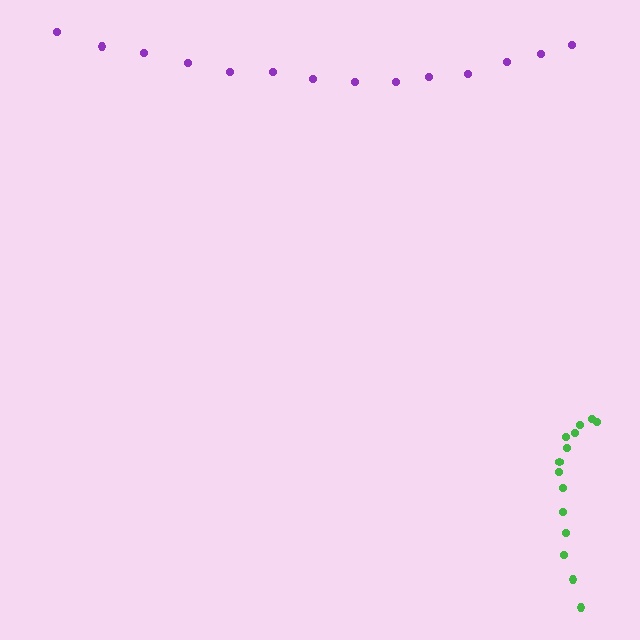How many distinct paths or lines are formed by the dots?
There are 2 distinct paths.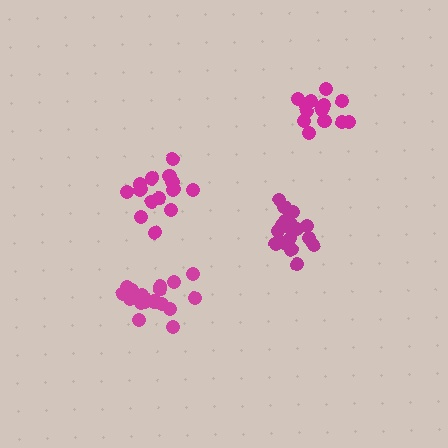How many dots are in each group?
Group 1: 17 dots, Group 2: 13 dots, Group 3: 16 dots, Group 4: 18 dots (64 total).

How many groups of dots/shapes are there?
There are 4 groups.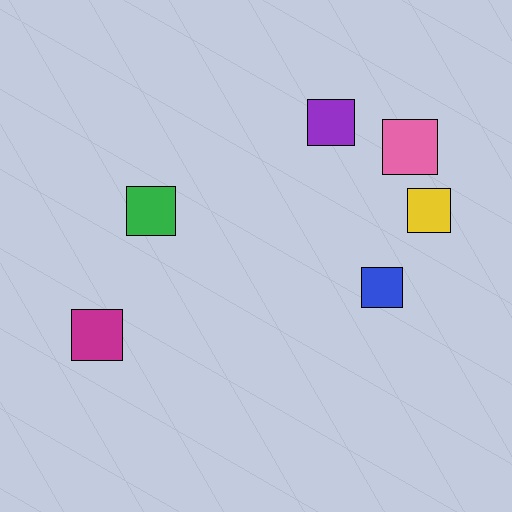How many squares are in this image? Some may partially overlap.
There are 6 squares.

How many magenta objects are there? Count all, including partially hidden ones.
There is 1 magenta object.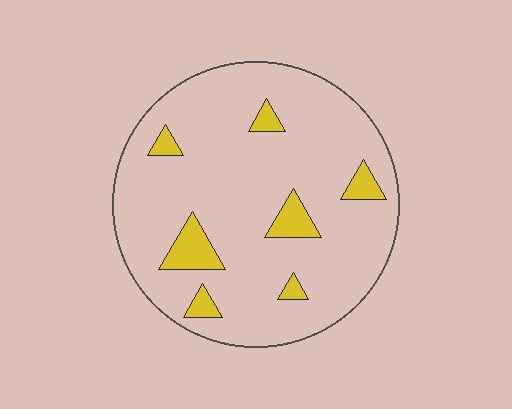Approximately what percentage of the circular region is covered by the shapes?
Approximately 10%.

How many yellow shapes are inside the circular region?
7.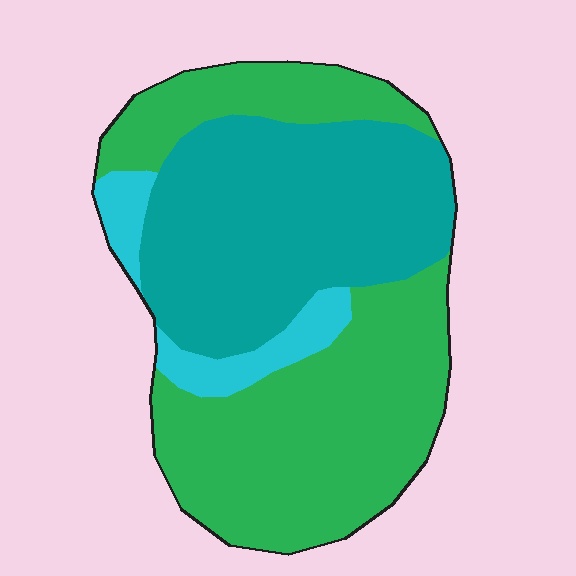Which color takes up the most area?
Green, at roughly 50%.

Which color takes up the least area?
Cyan, at roughly 10%.